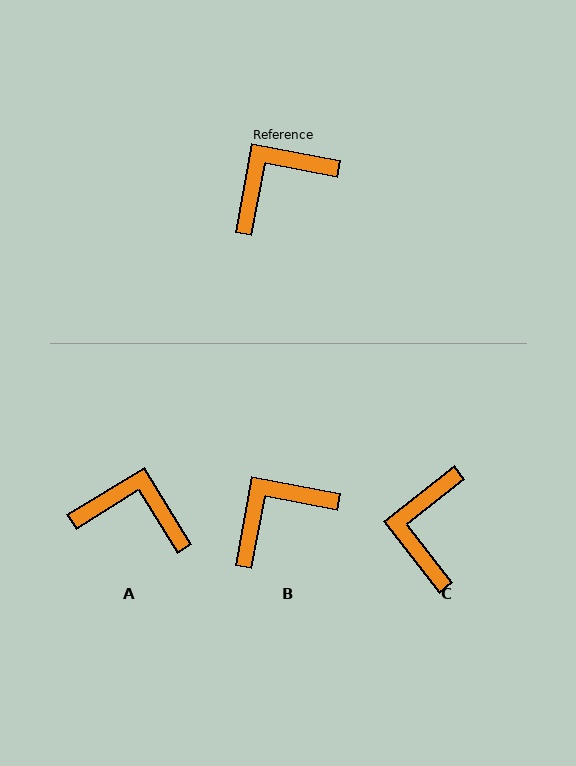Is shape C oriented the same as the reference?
No, it is off by about 49 degrees.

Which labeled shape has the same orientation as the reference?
B.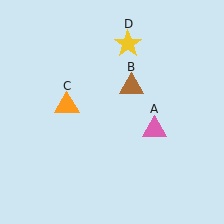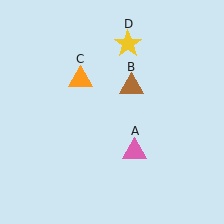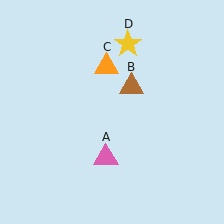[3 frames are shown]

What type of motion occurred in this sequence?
The pink triangle (object A), orange triangle (object C) rotated clockwise around the center of the scene.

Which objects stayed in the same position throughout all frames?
Brown triangle (object B) and yellow star (object D) remained stationary.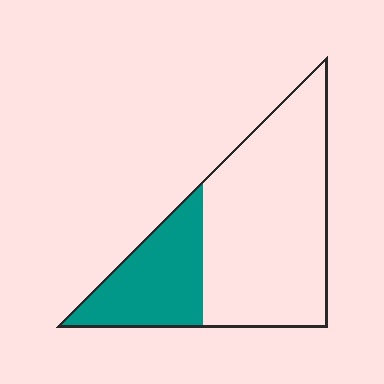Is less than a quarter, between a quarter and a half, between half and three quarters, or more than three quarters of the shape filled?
Between a quarter and a half.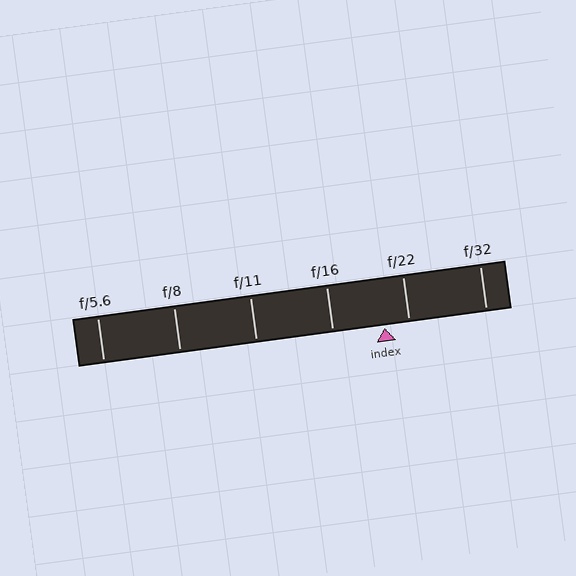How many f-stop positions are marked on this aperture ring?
There are 6 f-stop positions marked.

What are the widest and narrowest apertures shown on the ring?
The widest aperture shown is f/5.6 and the narrowest is f/32.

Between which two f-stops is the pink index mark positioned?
The index mark is between f/16 and f/22.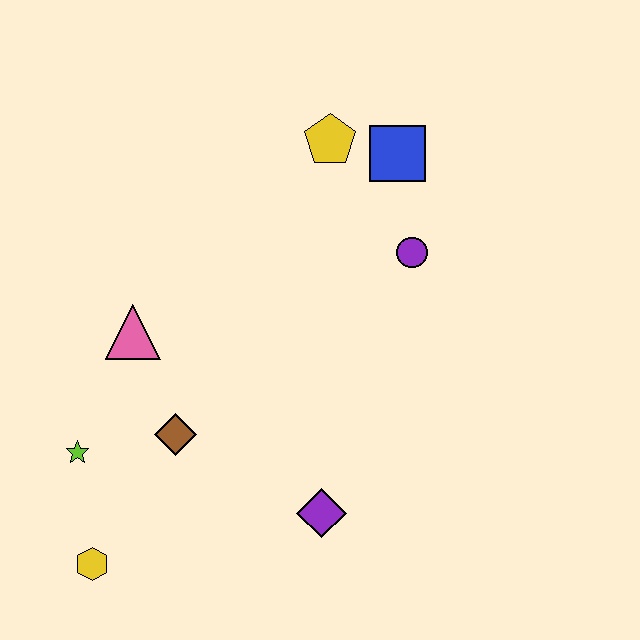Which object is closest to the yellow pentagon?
The blue square is closest to the yellow pentagon.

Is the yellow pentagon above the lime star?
Yes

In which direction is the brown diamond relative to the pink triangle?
The brown diamond is below the pink triangle.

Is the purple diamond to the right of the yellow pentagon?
No